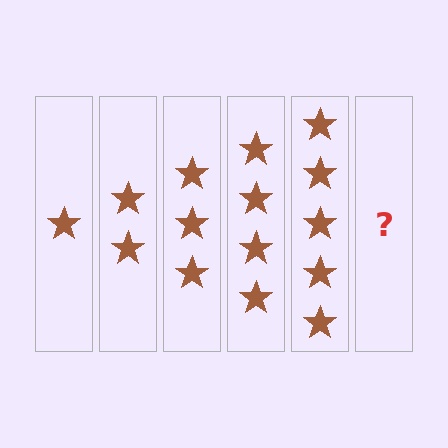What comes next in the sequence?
The next element should be 6 stars.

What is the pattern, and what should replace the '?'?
The pattern is that each step adds one more star. The '?' should be 6 stars.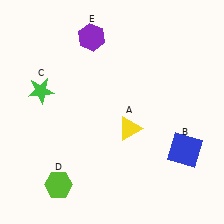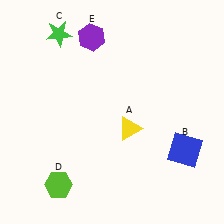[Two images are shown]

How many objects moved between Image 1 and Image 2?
1 object moved between the two images.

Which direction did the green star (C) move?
The green star (C) moved up.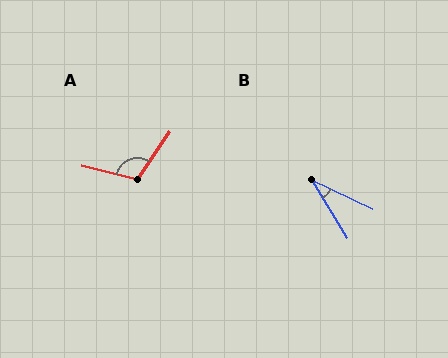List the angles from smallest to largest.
B (32°), A (111°).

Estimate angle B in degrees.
Approximately 32 degrees.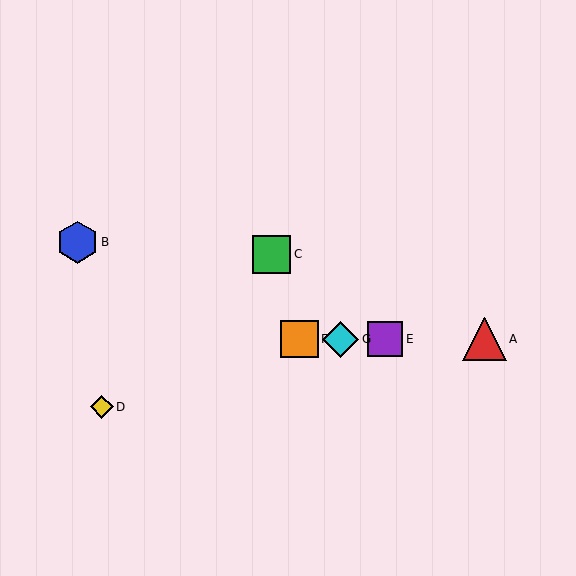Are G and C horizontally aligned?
No, G is at y≈339 and C is at y≈254.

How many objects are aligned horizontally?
4 objects (A, E, F, G) are aligned horizontally.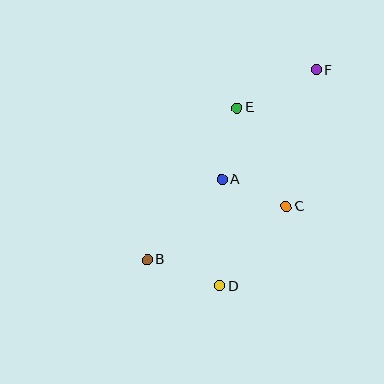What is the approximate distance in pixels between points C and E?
The distance between C and E is approximately 110 pixels.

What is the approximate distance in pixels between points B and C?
The distance between B and C is approximately 149 pixels.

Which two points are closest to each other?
Points A and C are closest to each other.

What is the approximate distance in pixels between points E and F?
The distance between E and F is approximately 88 pixels.